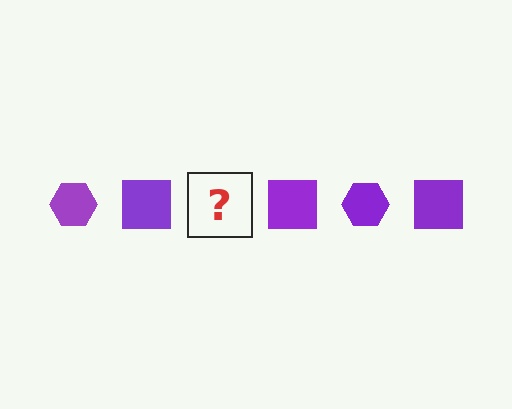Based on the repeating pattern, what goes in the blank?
The blank should be a purple hexagon.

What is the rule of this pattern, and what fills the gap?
The rule is that the pattern cycles through hexagon, square shapes in purple. The gap should be filled with a purple hexagon.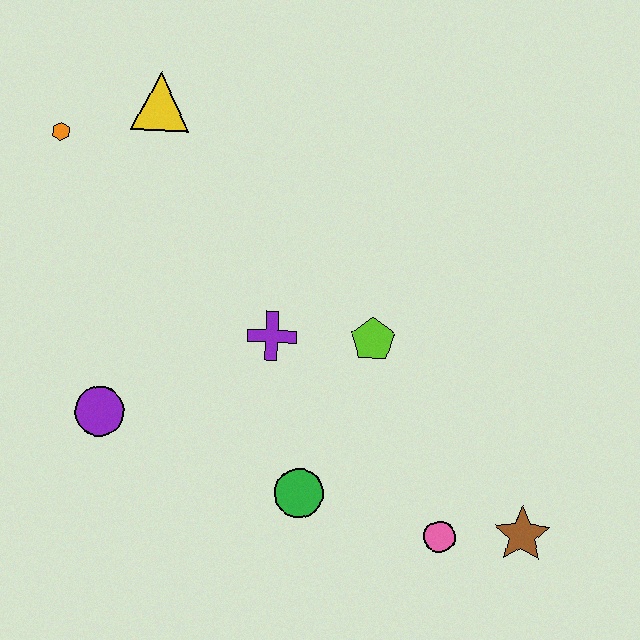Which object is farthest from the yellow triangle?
The brown star is farthest from the yellow triangle.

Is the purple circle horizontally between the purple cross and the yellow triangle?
No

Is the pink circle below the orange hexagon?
Yes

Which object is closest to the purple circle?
The purple cross is closest to the purple circle.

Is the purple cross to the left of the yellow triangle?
No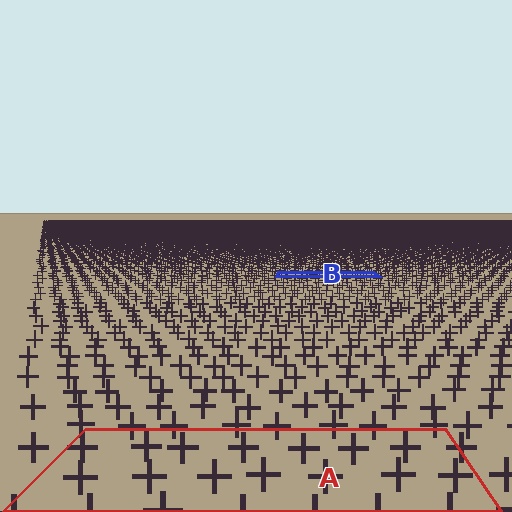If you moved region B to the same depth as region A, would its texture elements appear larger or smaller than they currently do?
They would appear larger. At a closer depth, the same texture elements are projected at a bigger on-screen size.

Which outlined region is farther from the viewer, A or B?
Region B is farther from the viewer — the texture elements inside it appear smaller and more densely packed.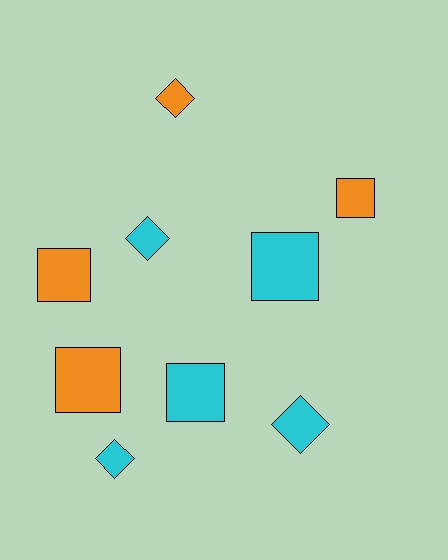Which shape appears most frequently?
Square, with 5 objects.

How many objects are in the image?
There are 9 objects.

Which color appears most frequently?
Cyan, with 5 objects.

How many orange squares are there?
There are 3 orange squares.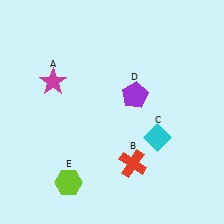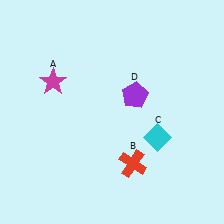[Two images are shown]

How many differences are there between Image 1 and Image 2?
There is 1 difference between the two images.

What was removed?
The lime hexagon (E) was removed in Image 2.